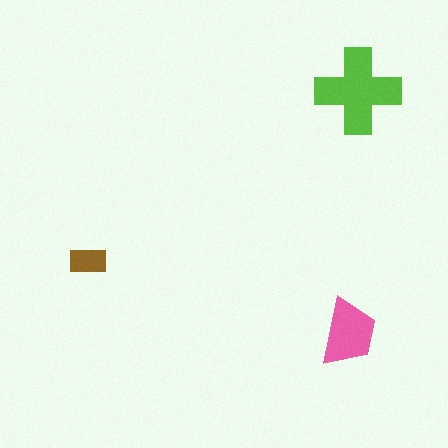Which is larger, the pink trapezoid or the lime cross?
The lime cross.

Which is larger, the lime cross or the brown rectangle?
The lime cross.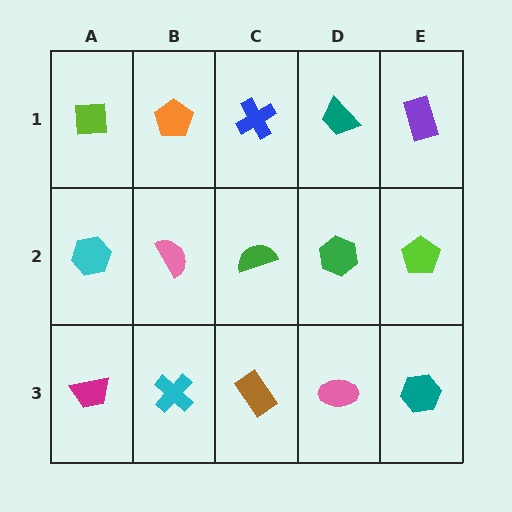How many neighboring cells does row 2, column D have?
4.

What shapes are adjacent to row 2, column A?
A lime square (row 1, column A), a magenta trapezoid (row 3, column A), a pink semicircle (row 2, column B).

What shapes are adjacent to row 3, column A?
A cyan hexagon (row 2, column A), a cyan cross (row 3, column B).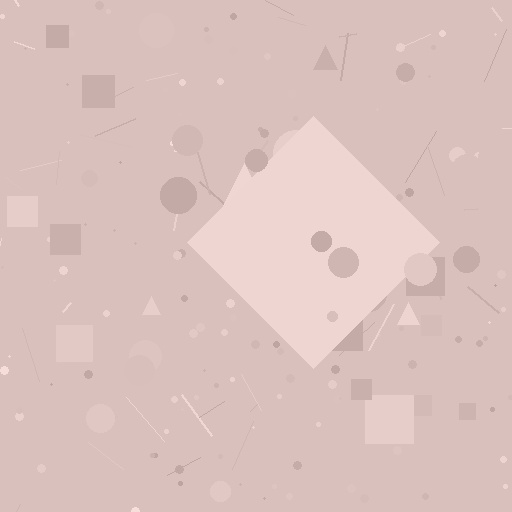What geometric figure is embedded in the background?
A diamond is embedded in the background.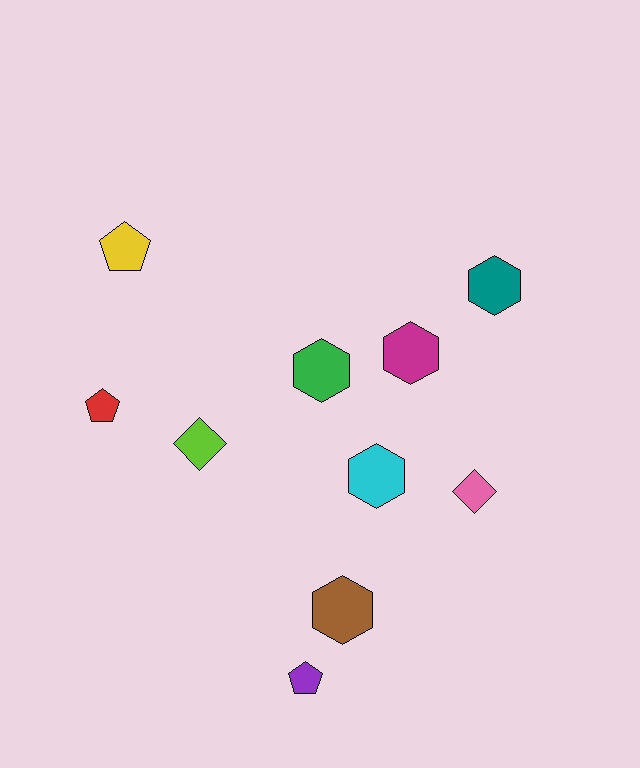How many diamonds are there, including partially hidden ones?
There are 2 diamonds.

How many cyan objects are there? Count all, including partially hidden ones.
There is 1 cyan object.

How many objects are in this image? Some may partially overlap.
There are 10 objects.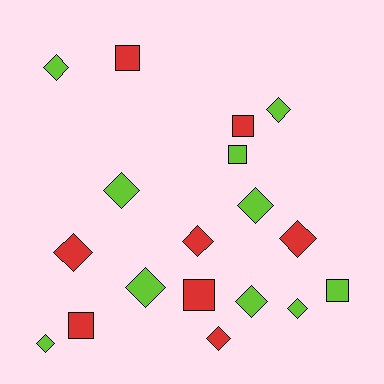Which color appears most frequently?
Lime, with 10 objects.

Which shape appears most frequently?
Diamond, with 12 objects.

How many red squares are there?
There are 4 red squares.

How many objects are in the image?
There are 18 objects.